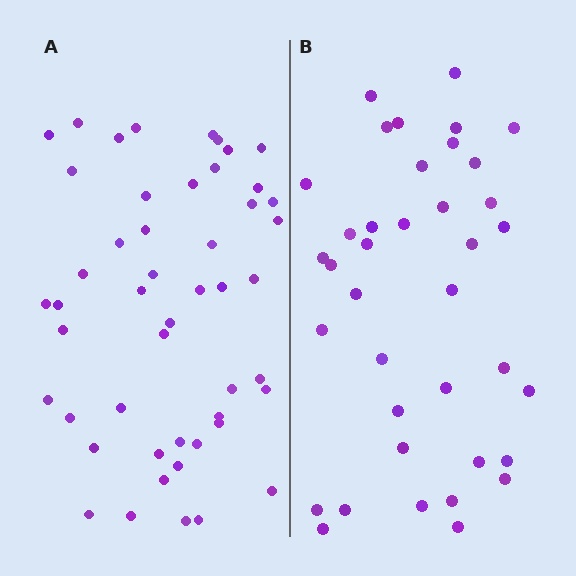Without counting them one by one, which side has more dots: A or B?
Region A (the left region) has more dots.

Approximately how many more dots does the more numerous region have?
Region A has roughly 12 or so more dots than region B.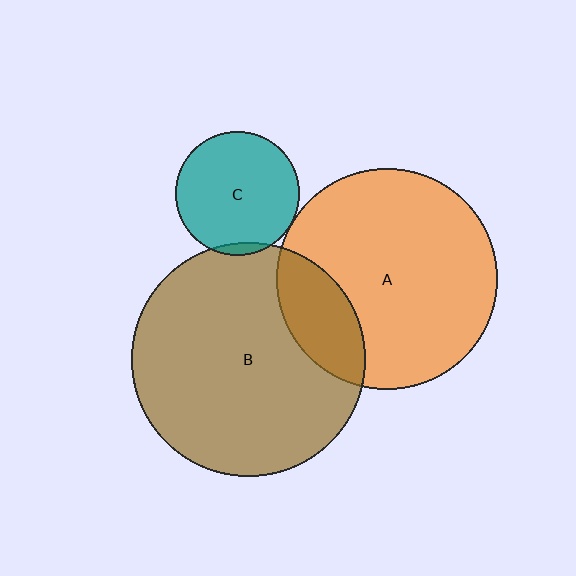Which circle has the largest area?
Circle B (brown).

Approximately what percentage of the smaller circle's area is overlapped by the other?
Approximately 20%.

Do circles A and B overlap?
Yes.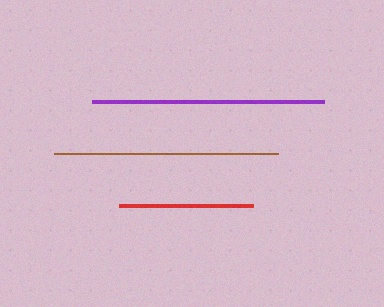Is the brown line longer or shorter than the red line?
The brown line is longer than the red line.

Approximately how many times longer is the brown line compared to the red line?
The brown line is approximately 1.7 times the length of the red line.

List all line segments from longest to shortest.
From longest to shortest: purple, brown, red.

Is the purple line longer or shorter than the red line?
The purple line is longer than the red line.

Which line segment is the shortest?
The red line is the shortest at approximately 134 pixels.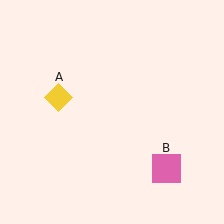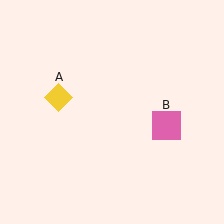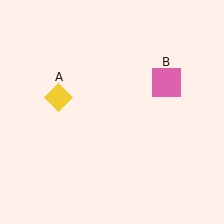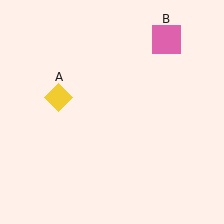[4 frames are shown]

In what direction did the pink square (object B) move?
The pink square (object B) moved up.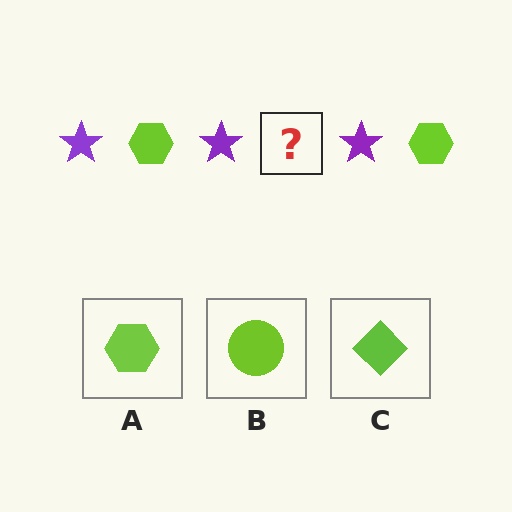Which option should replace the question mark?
Option A.